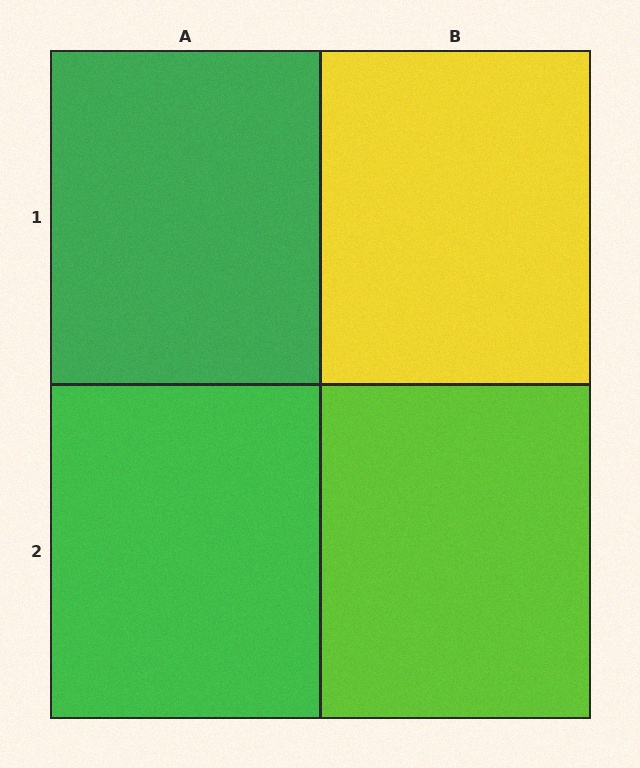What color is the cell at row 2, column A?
Green.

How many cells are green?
2 cells are green.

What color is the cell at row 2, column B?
Lime.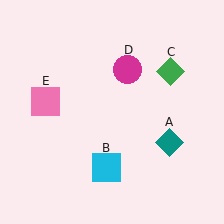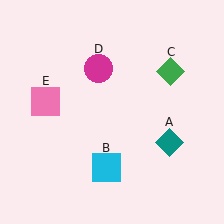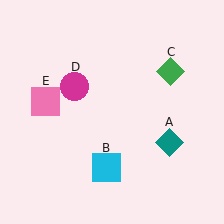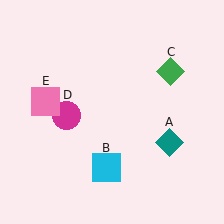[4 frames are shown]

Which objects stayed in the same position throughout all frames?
Teal diamond (object A) and cyan square (object B) and green diamond (object C) and pink square (object E) remained stationary.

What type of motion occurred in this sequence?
The magenta circle (object D) rotated counterclockwise around the center of the scene.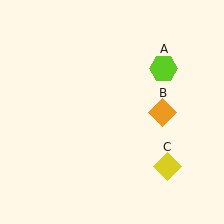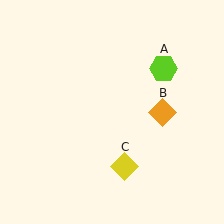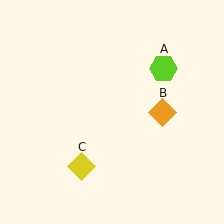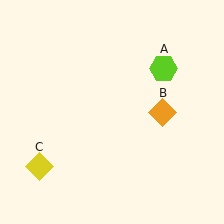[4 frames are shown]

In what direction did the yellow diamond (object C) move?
The yellow diamond (object C) moved left.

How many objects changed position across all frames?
1 object changed position: yellow diamond (object C).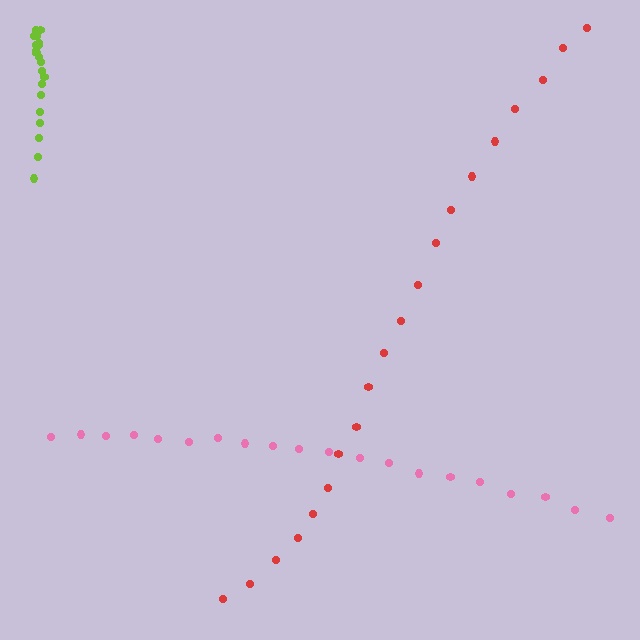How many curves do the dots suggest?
There are 3 distinct paths.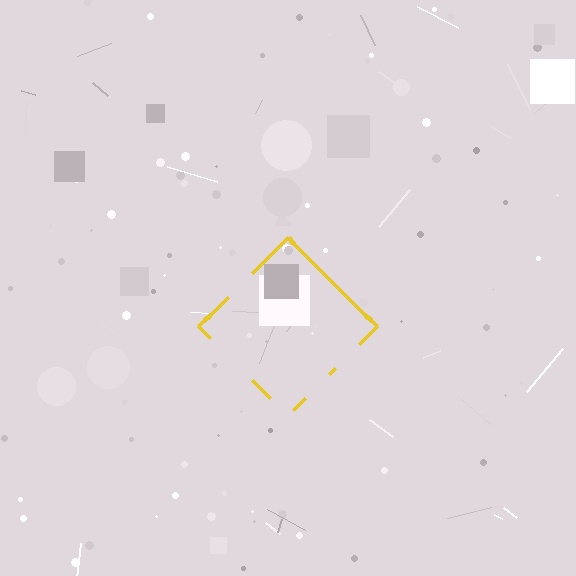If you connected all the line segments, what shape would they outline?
They would outline a diamond.